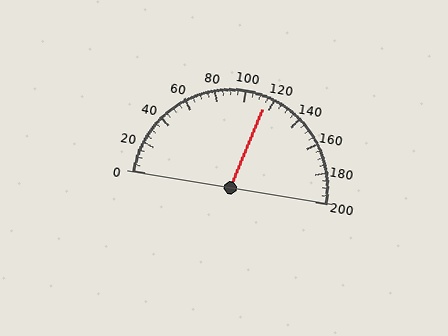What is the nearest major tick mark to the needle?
The nearest major tick mark is 120.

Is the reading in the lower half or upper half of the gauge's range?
The reading is in the upper half of the range (0 to 200).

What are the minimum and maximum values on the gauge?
The gauge ranges from 0 to 200.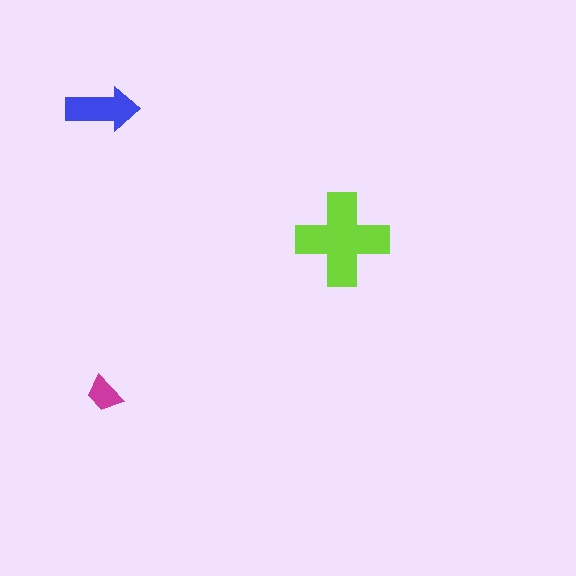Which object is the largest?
The lime cross.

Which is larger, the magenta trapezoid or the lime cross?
The lime cross.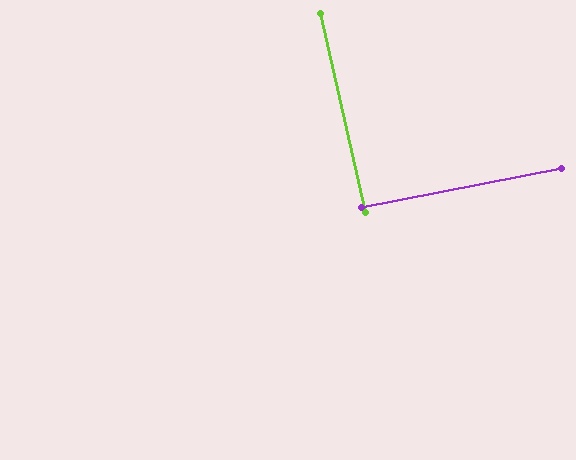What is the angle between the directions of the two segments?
Approximately 88 degrees.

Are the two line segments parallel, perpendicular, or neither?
Perpendicular — they meet at approximately 88°.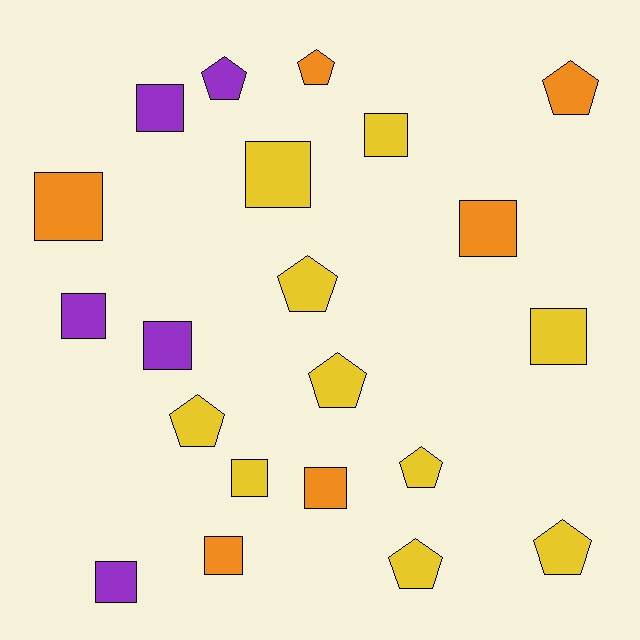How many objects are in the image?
There are 21 objects.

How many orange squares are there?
There are 4 orange squares.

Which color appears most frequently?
Yellow, with 10 objects.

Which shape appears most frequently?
Square, with 12 objects.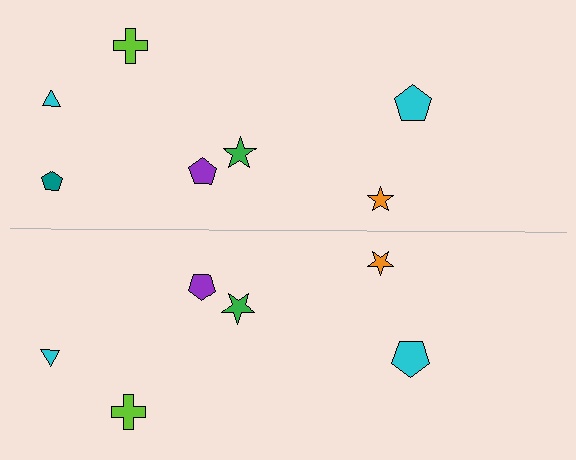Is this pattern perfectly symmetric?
No, the pattern is not perfectly symmetric. A teal pentagon is missing from the bottom side.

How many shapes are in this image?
There are 13 shapes in this image.